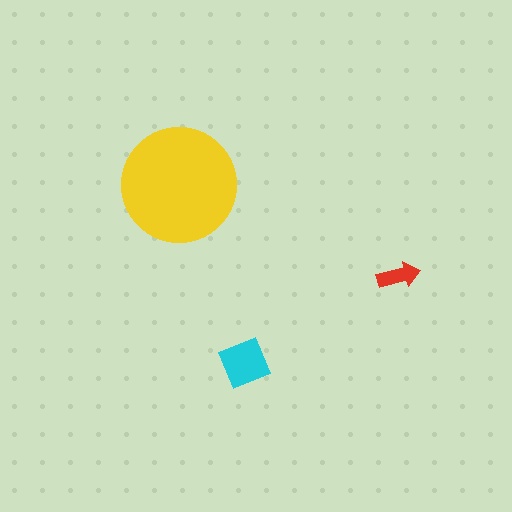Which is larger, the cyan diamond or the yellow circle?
The yellow circle.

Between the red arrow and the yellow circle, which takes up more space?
The yellow circle.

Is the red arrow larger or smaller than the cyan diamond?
Smaller.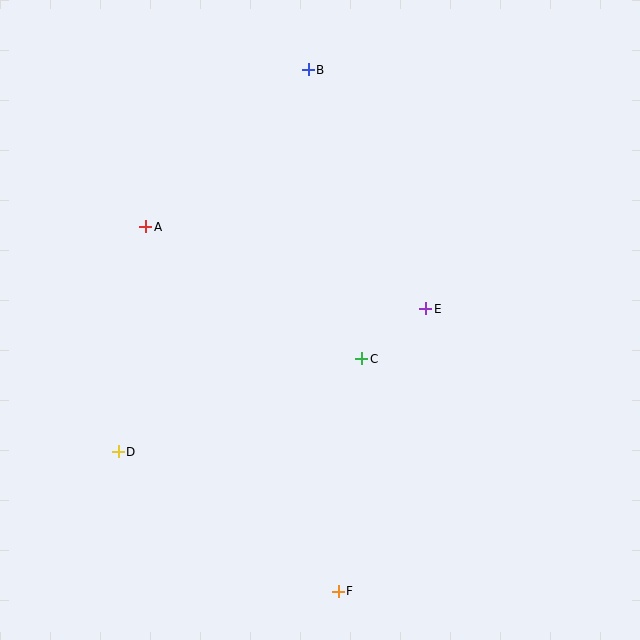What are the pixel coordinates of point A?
Point A is at (146, 227).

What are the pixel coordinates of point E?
Point E is at (426, 309).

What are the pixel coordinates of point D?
Point D is at (118, 452).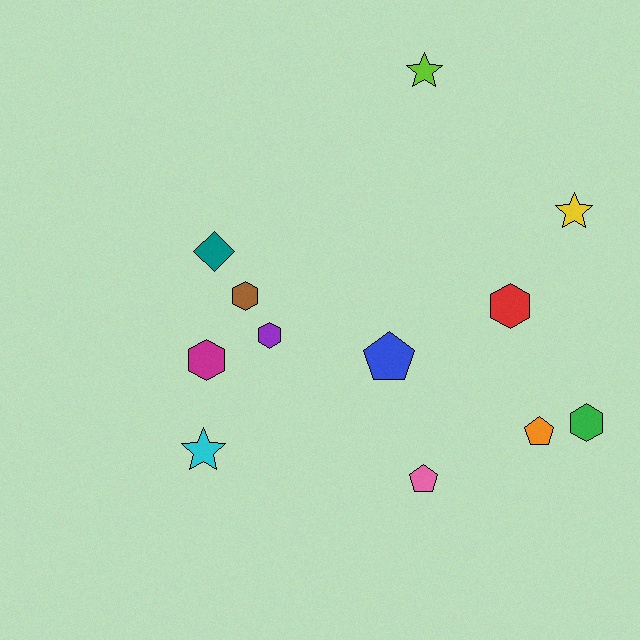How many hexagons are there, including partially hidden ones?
There are 5 hexagons.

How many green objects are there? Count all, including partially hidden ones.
There is 1 green object.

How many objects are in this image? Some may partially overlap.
There are 12 objects.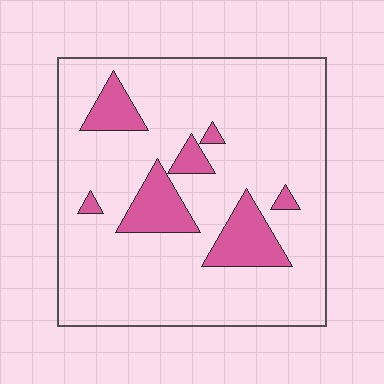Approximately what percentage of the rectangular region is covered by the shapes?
Approximately 15%.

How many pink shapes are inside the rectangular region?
7.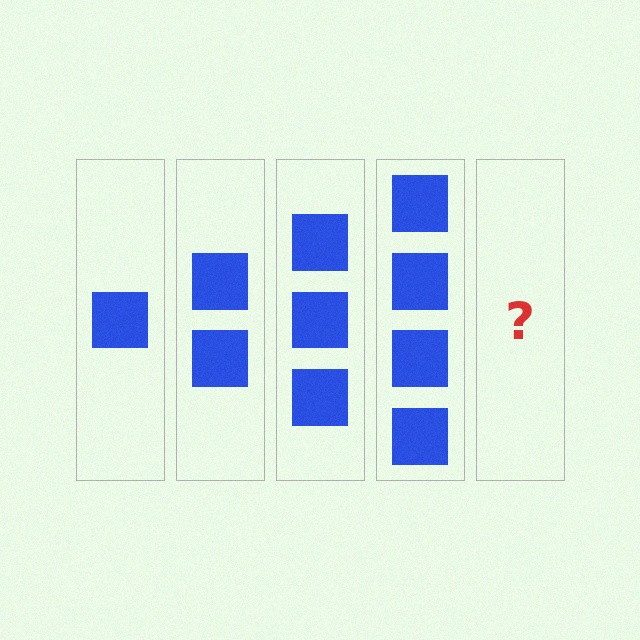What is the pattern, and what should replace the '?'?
The pattern is that each step adds one more square. The '?' should be 5 squares.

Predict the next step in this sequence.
The next step is 5 squares.